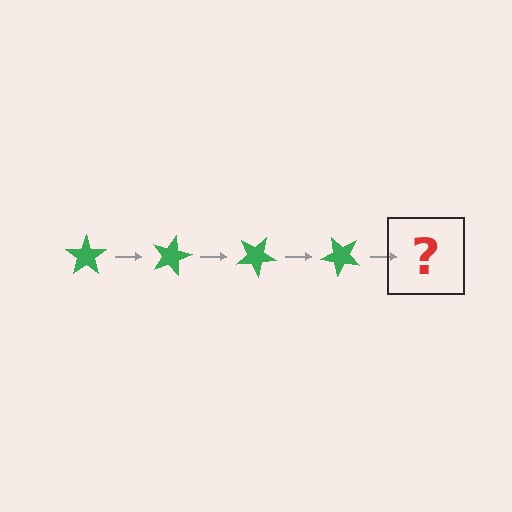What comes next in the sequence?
The next element should be a green star rotated 60 degrees.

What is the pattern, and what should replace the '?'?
The pattern is that the star rotates 15 degrees each step. The '?' should be a green star rotated 60 degrees.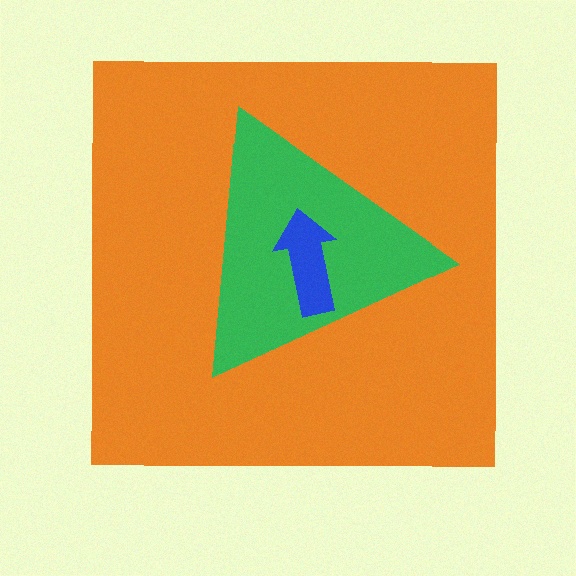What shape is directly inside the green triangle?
The blue arrow.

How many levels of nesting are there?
3.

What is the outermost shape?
The orange square.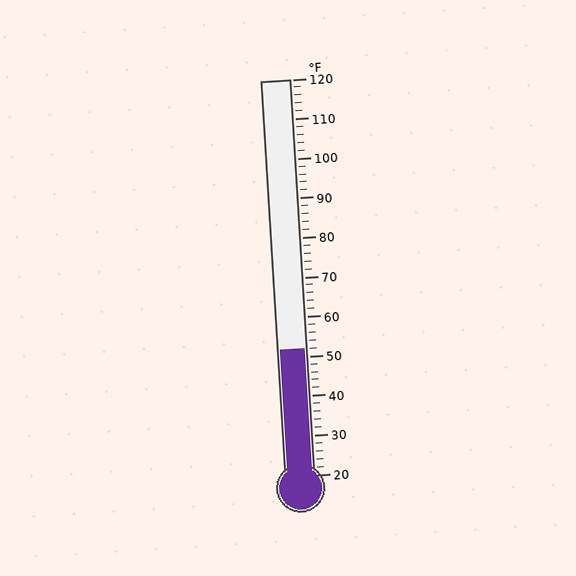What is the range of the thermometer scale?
The thermometer scale ranges from 20°F to 120°F.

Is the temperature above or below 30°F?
The temperature is above 30°F.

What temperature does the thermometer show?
The thermometer shows approximately 52°F.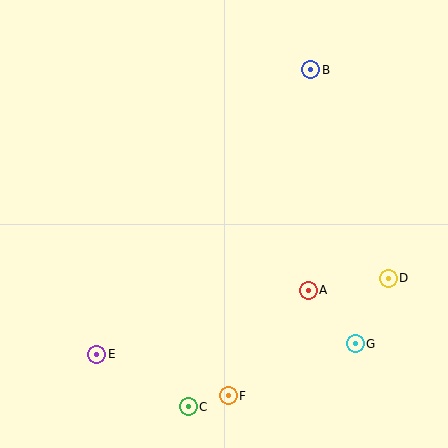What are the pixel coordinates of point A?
Point A is at (308, 290).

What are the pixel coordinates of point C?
Point C is at (188, 407).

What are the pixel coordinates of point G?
Point G is at (355, 344).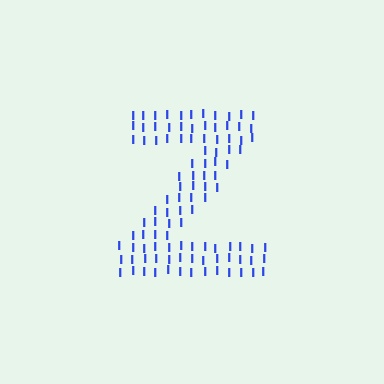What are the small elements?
The small elements are letter I's.